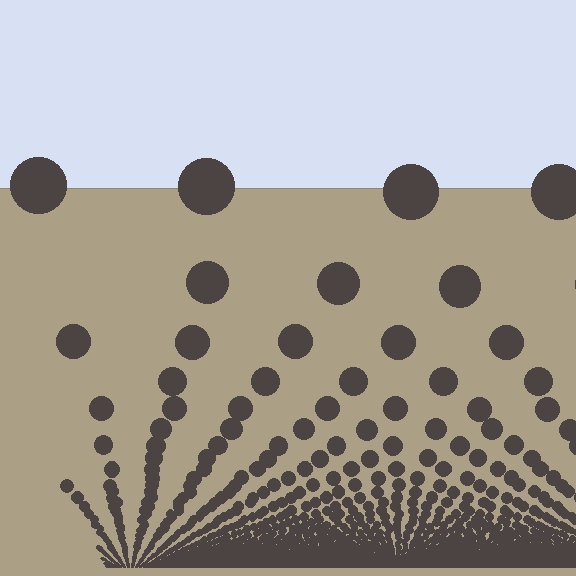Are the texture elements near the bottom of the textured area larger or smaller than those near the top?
Smaller. The gradient is inverted — elements near the bottom are smaller and denser.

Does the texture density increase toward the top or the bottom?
Density increases toward the bottom.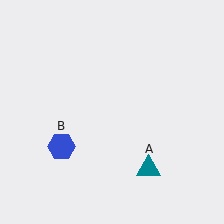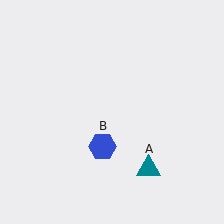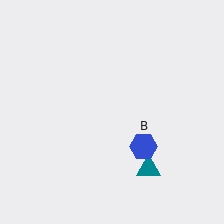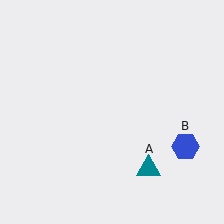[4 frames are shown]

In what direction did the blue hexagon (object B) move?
The blue hexagon (object B) moved right.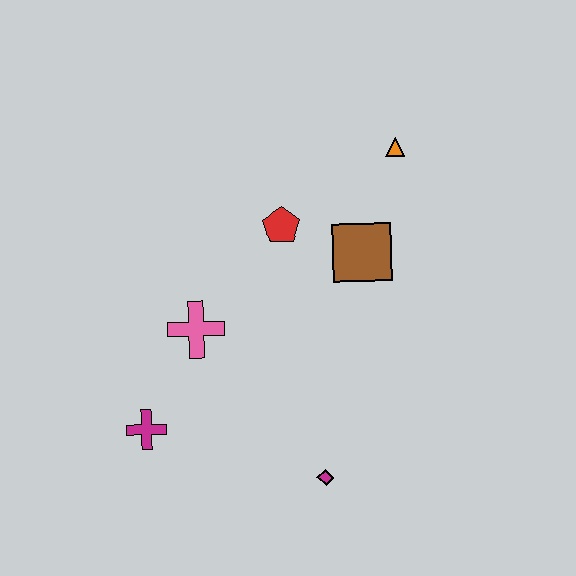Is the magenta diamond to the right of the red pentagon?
Yes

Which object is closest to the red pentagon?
The brown square is closest to the red pentagon.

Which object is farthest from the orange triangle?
The magenta cross is farthest from the orange triangle.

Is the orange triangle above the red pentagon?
Yes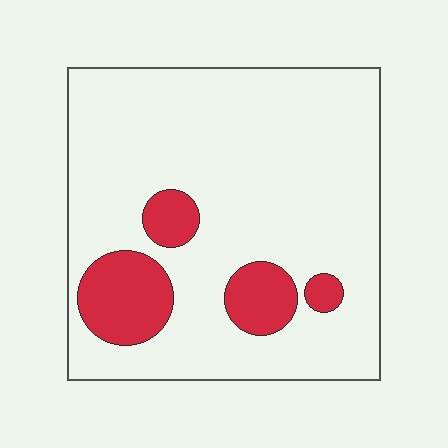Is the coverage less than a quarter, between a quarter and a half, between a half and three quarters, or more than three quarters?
Less than a quarter.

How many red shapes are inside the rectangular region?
4.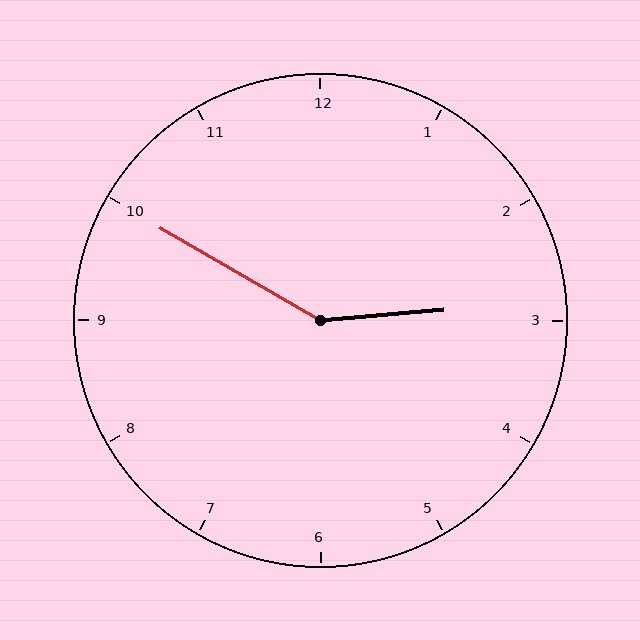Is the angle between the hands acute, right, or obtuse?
It is obtuse.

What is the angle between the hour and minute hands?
Approximately 145 degrees.